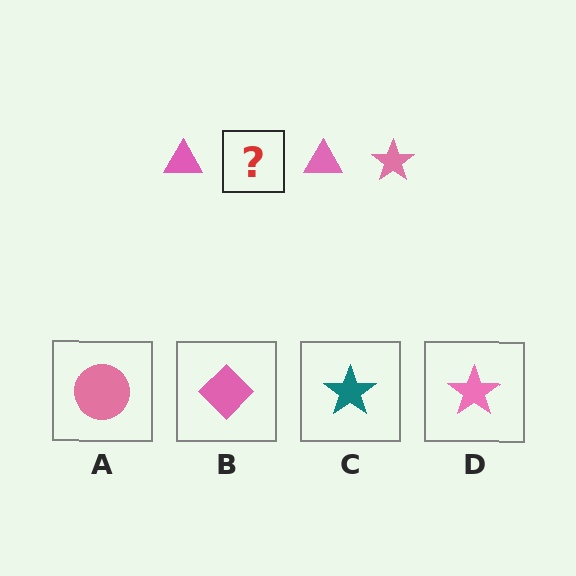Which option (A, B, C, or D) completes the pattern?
D.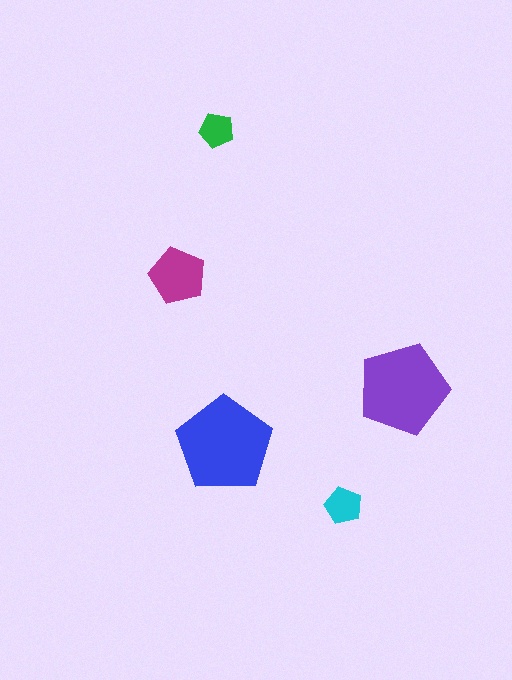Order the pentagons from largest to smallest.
the blue one, the purple one, the magenta one, the cyan one, the green one.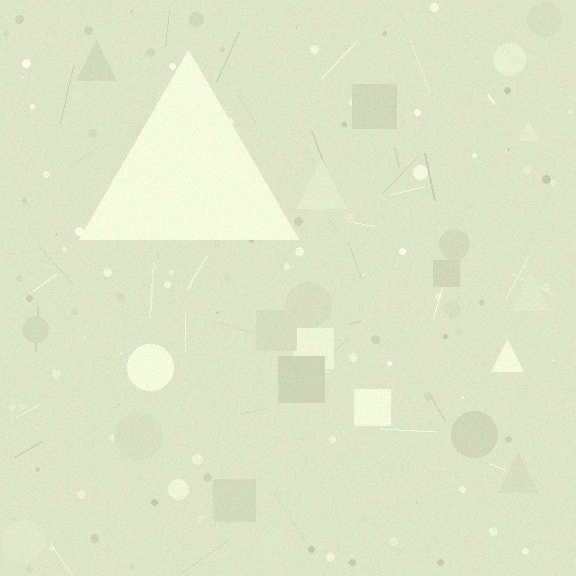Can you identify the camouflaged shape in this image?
The camouflaged shape is a triangle.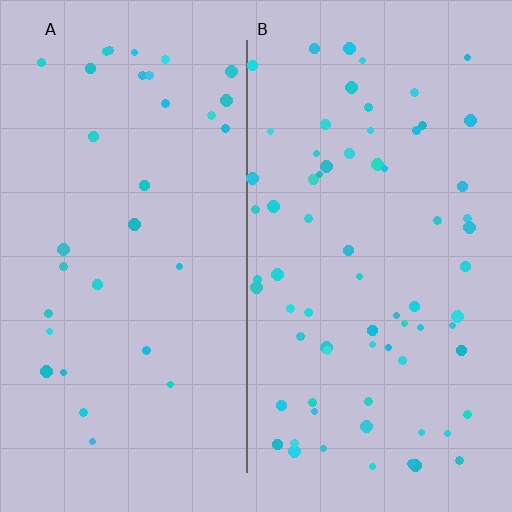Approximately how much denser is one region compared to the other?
Approximately 2.2× — region B over region A.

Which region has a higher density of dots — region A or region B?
B (the right).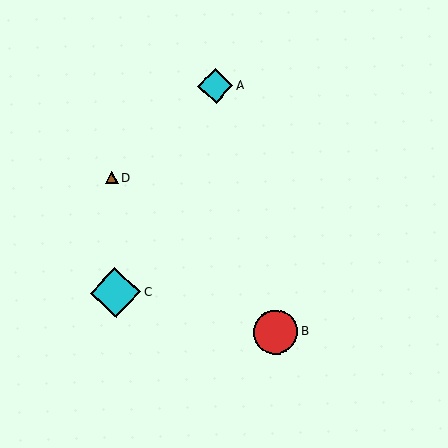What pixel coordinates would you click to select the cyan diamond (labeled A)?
Click at (215, 86) to select the cyan diamond A.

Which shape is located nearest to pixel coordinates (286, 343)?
The red circle (labeled B) at (276, 332) is nearest to that location.